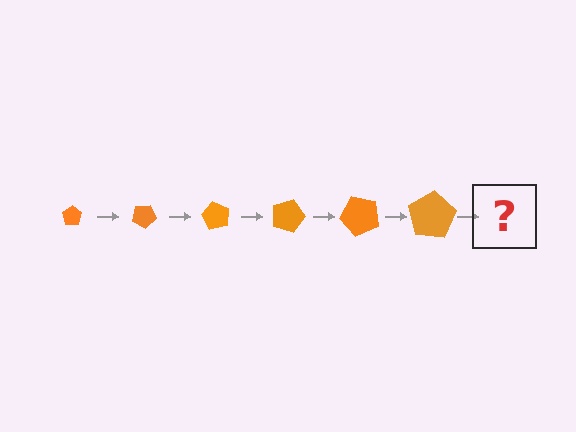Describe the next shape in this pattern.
It should be a pentagon, larger than the previous one and rotated 180 degrees from the start.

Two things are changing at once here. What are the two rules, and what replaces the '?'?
The two rules are that the pentagon grows larger each step and it rotates 30 degrees each step. The '?' should be a pentagon, larger than the previous one and rotated 180 degrees from the start.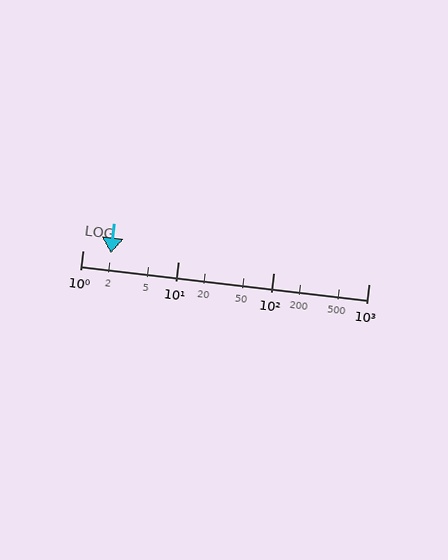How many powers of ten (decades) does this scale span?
The scale spans 3 decades, from 1 to 1000.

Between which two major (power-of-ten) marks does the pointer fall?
The pointer is between 1 and 10.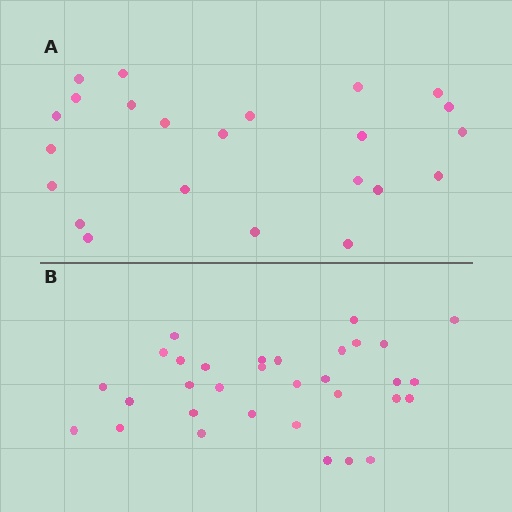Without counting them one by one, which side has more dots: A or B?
Region B (the bottom region) has more dots.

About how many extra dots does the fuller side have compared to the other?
Region B has roughly 8 or so more dots than region A.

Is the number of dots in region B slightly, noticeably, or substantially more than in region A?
Region B has noticeably more, but not dramatically so. The ratio is roughly 1.4 to 1.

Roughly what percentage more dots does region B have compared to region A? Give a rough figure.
About 40% more.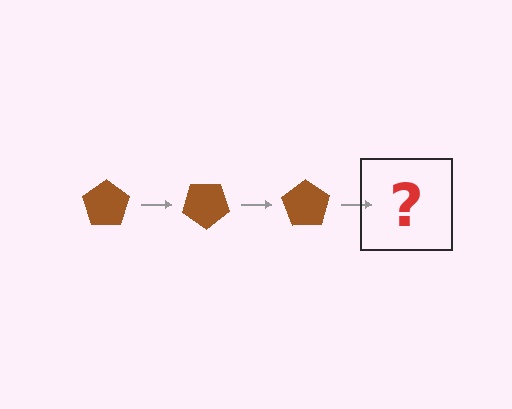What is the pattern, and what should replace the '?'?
The pattern is that the pentagon rotates 35 degrees each step. The '?' should be a brown pentagon rotated 105 degrees.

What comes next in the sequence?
The next element should be a brown pentagon rotated 105 degrees.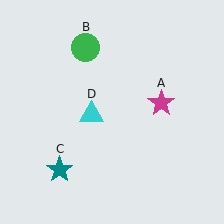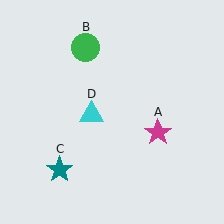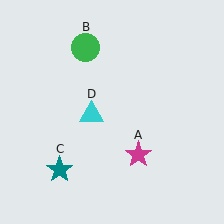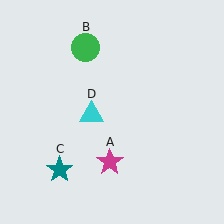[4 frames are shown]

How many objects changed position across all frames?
1 object changed position: magenta star (object A).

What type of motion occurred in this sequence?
The magenta star (object A) rotated clockwise around the center of the scene.